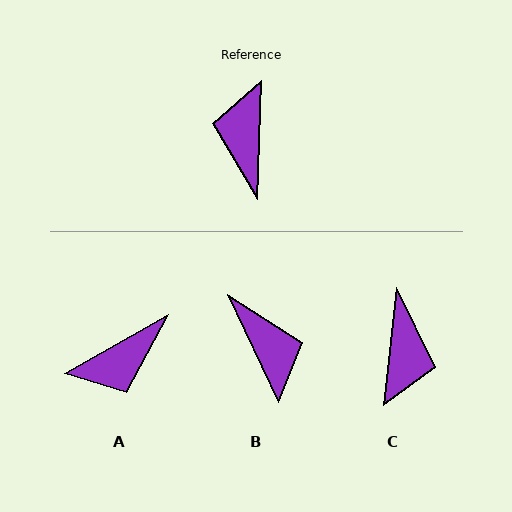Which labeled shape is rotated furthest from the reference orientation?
C, about 176 degrees away.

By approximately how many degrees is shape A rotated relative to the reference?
Approximately 122 degrees counter-clockwise.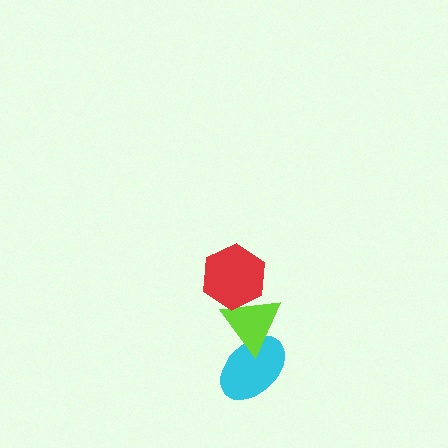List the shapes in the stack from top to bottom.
From top to bottom: the red hexagon, the lime triangle, the cyan ellipse.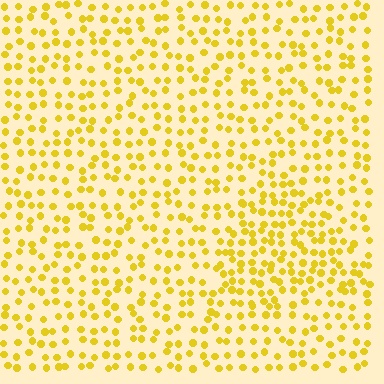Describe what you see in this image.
The image contains small yellow elements arranged at two different densities. A triangle-shaped region is visible where the elements are more densely packed than the surrounding area.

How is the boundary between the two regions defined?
The boundary is defined by a change in element density (approximately 1.6x ratio). All elements are the same color, size, and shape.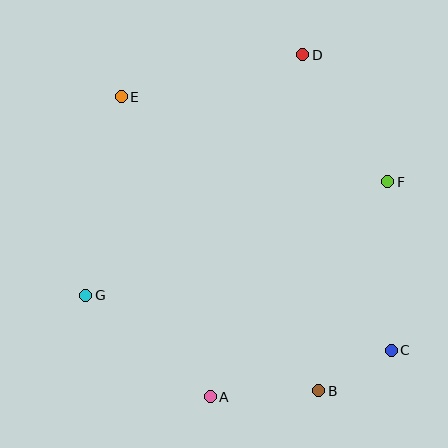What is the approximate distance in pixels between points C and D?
The distance between C and D is approximately 308 pixels.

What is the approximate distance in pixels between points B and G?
The distance between B and G is approximately 252 pixels.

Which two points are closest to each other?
Points B and C are closest to each other.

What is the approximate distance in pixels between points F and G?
The distance between F and G is approximately 323 pixels.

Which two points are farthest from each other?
Points C and E are farthest from each other.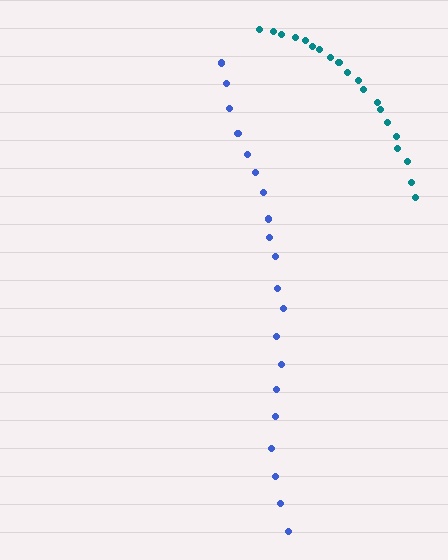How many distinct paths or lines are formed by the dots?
There are 2 distinct paths.